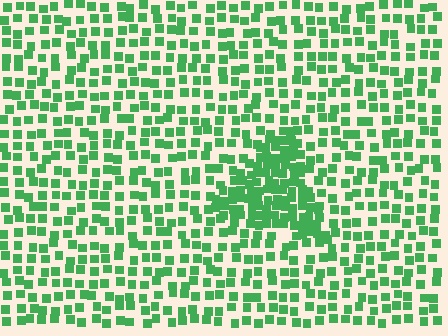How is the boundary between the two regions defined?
The boundary is defined by a change in element density (approximately 2.2x ratio). All elements are the same color, size, and shape.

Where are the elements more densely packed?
The elements are more densely packed inside the triangle boundary.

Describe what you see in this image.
The image contains small green elements arranged at two different densities. A triangle-shaped region is visible where the elements are more densely packed than the surrounding area.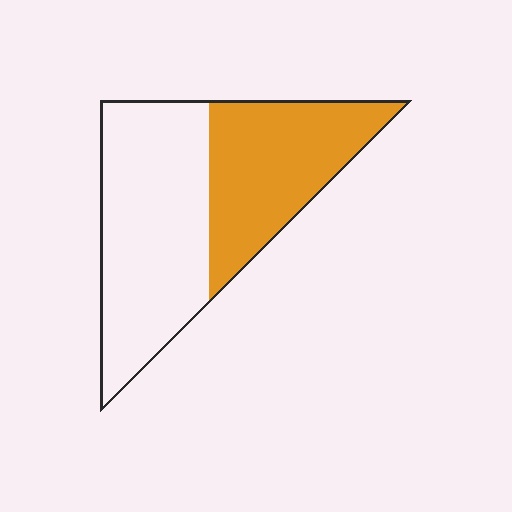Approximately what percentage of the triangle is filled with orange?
Approximately 40%.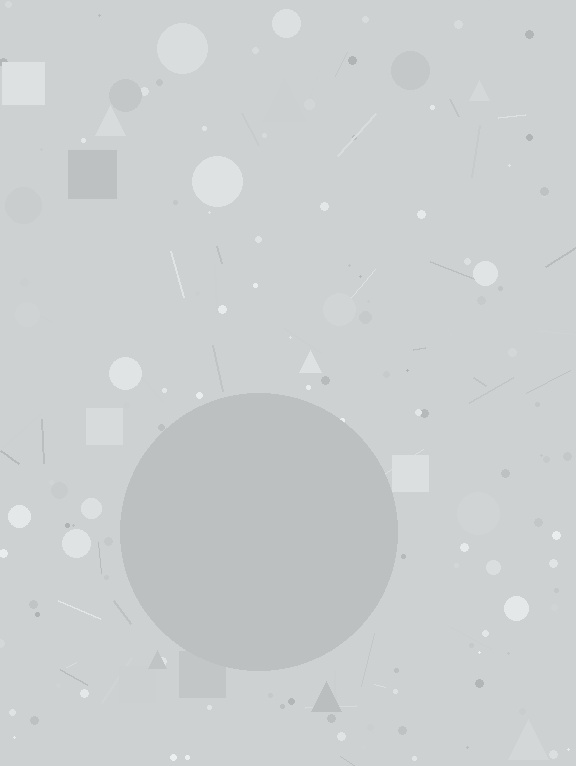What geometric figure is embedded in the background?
A circle is embedded in the background.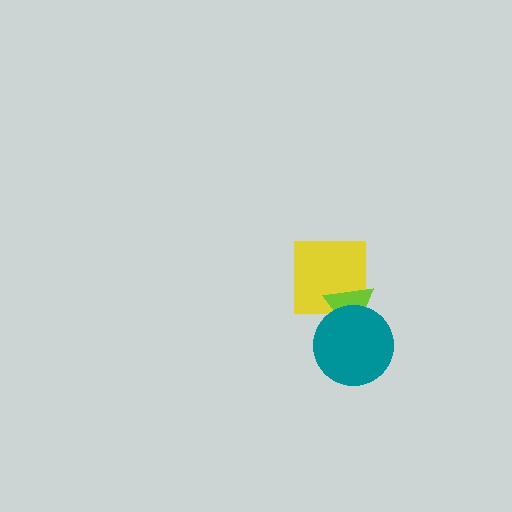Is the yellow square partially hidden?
Yes, it is partially covered by another shape.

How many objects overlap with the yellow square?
1 object overlaps with the yellow square.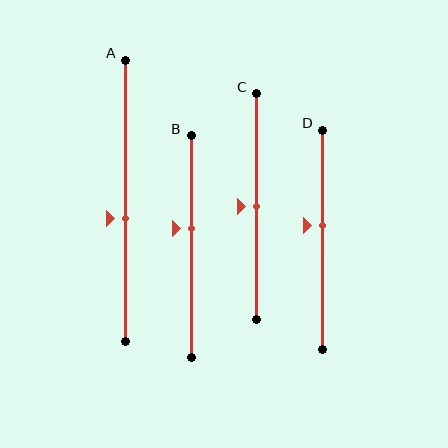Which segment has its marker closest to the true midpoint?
Segment C has its marker closest to the true midpoint.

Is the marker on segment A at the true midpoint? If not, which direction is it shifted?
No, the marker on segment A is shifted downward by about 6% of the segment length.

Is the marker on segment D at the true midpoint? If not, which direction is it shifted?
No, the marker on segment D is shifted upward by about 7% of the segment length.